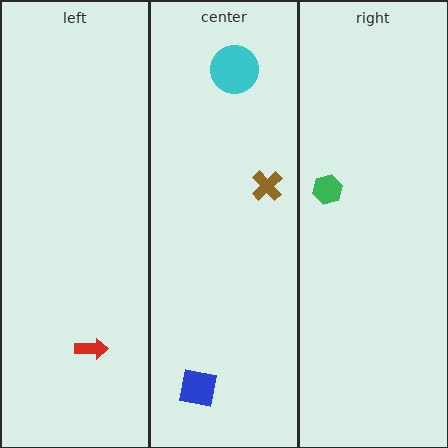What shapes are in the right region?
The green hexagon.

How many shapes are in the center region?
3.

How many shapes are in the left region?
1.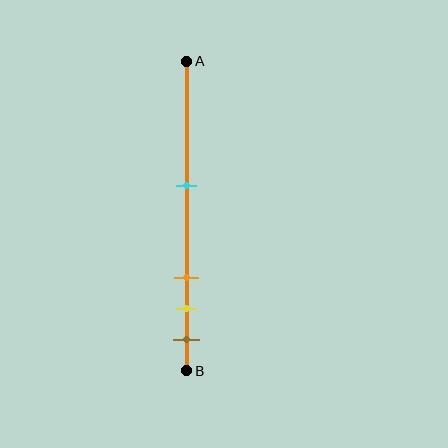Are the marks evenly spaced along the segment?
No, the marks are not evenly spaced.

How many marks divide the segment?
There are 4 marks dividing the segment.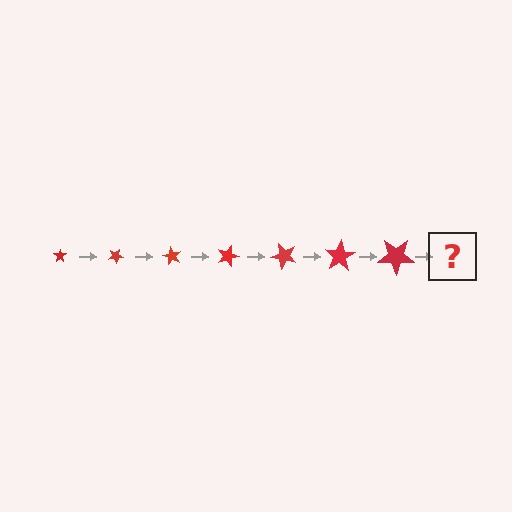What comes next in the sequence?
The next element should be a star, larger than the previous one and rotated 210 degrees from the start.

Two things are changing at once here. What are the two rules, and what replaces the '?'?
The two rules are that the star grows larger each step and it rotates 30 degrees each step. The '?' should be a star, larger than the previous one and rotated 210 degrees from the start.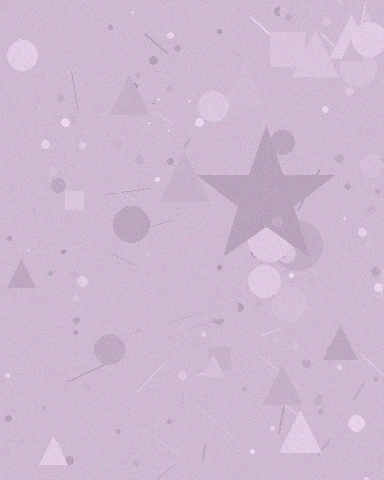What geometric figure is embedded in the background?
A star is embedded in the background.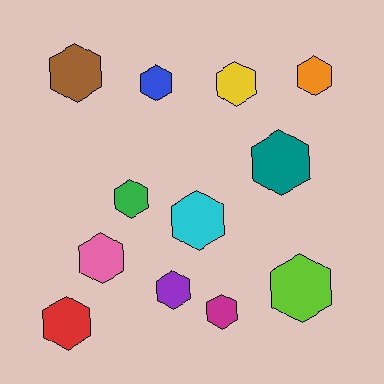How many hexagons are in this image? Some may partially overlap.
There are 12 hexagons.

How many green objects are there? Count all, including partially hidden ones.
There is 1 green object.